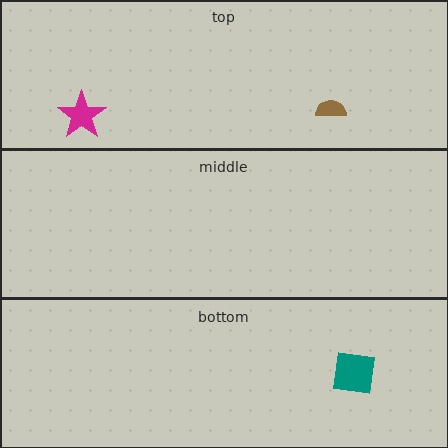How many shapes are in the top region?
2.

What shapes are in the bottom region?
The teal square.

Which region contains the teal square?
The bottom region.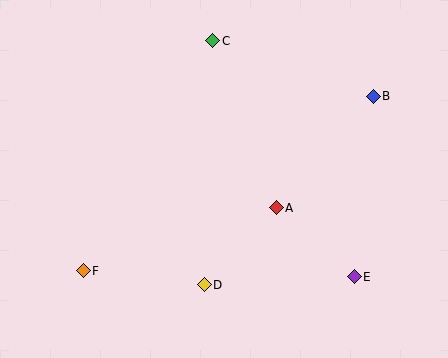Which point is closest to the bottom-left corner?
Point F is closest to the bottom-left corner.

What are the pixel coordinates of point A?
Point A is at (276, 208).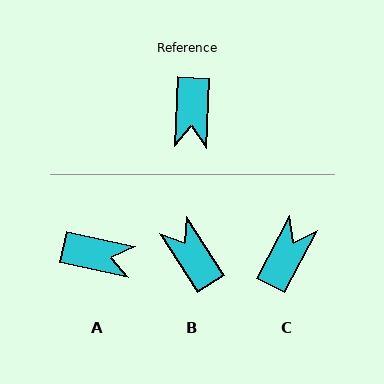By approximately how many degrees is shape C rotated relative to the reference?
Approximately 155 degrees counter-clockwise.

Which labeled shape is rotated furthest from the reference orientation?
C, about 155 degrees away.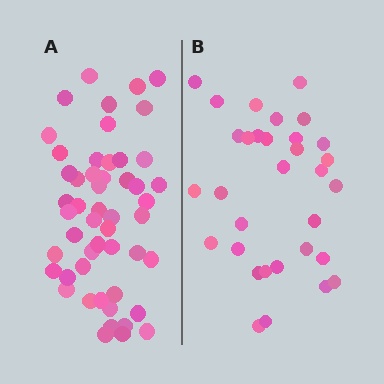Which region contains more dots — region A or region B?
Region A (the left region) has more dots.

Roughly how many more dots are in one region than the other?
Region A has approximately 20 more dots than region B.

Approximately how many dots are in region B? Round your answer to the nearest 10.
About 30 dots. (The exact count is 32, which rounds to 30.)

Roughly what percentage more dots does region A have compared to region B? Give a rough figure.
About 60% more.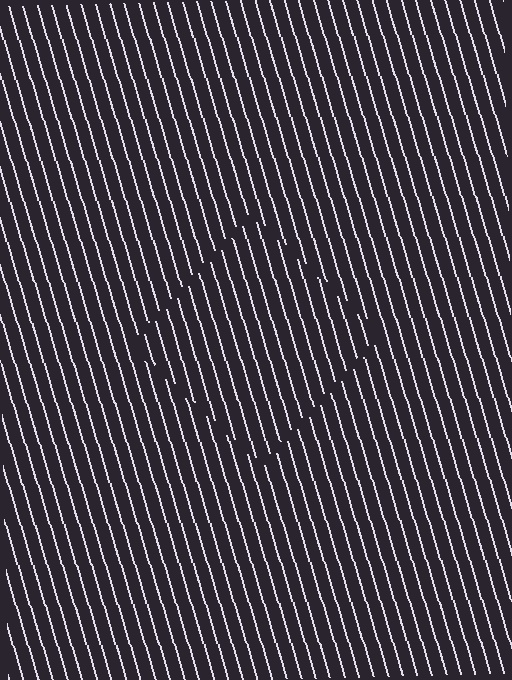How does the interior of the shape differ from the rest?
The interior of the shape contains the same grating, shifted by half a period — the contour is defined by the phase discontinuity where line-ends from the inner and outer gratings abut.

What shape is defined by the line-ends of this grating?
An illusory square. The interior of the shape contains the same grating, shifted by half a period — the contour is defined by the phase discontinuity where line-ends from the inner and outer gratings abut.